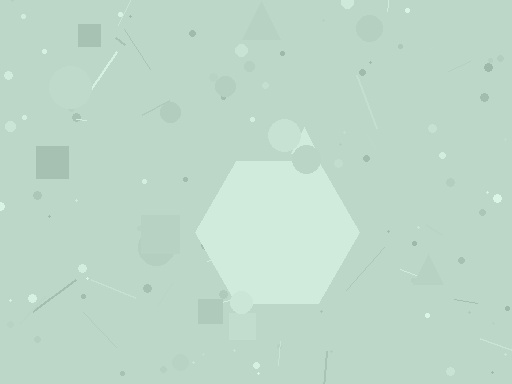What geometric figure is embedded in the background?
A hexagon is embedded in the background.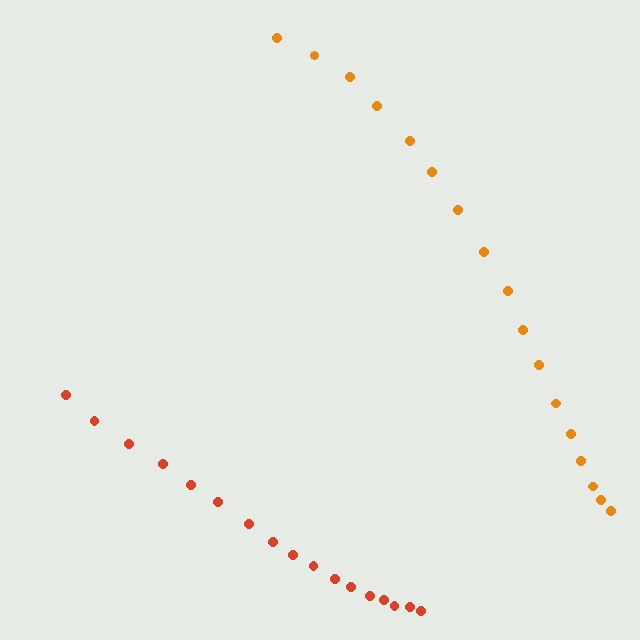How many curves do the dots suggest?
There are 2 distinct paths.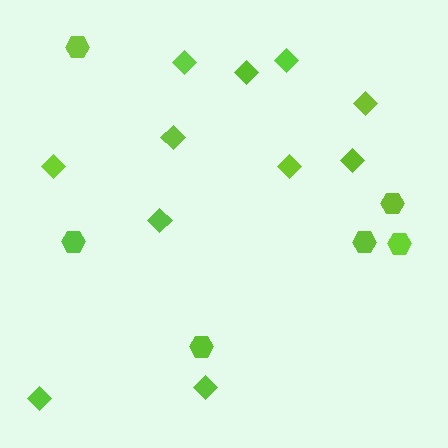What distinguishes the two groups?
There are 2 groups: one group of diamonds (11) and one group of hexagons (6).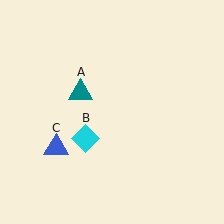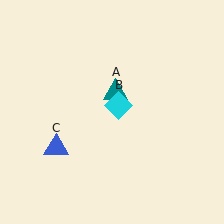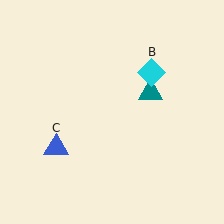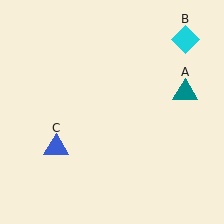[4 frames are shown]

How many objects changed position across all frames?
2 objects changed position: teal triangle (object A), cyan diamond (object B).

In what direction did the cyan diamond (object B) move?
The cyan diamond (object B) moved up and to the right.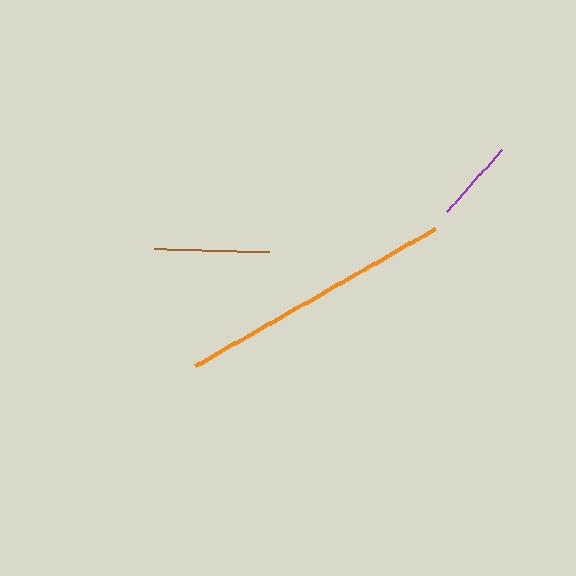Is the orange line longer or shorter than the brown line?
The orange line is longer than the brown line.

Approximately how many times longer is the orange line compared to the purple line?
The orange line is approximately 3.4 times the length of the purple line.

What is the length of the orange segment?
The orange segment is approximately 276 pixels long.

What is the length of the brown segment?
The brown segment is approximately 115 pixels long.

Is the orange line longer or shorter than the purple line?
The orange line is longer than the purple line.